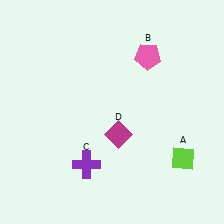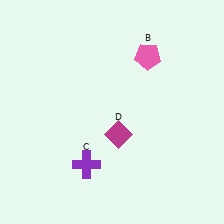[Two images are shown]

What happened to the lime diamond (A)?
The lime diamond (A) was removed in Image 2. It was in the bottom-right area of Image 1.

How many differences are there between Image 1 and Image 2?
There is 1 difference between the two images.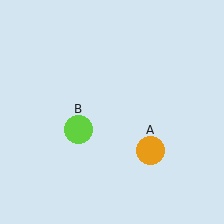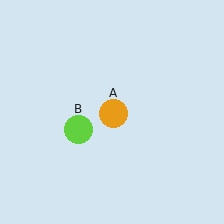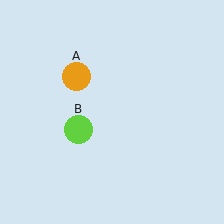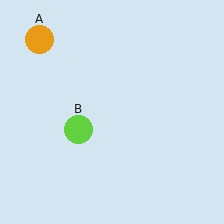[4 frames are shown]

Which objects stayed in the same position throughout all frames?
Lime circle (object B) remained stationary.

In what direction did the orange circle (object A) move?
The orange circle (object A) moved up and to the left.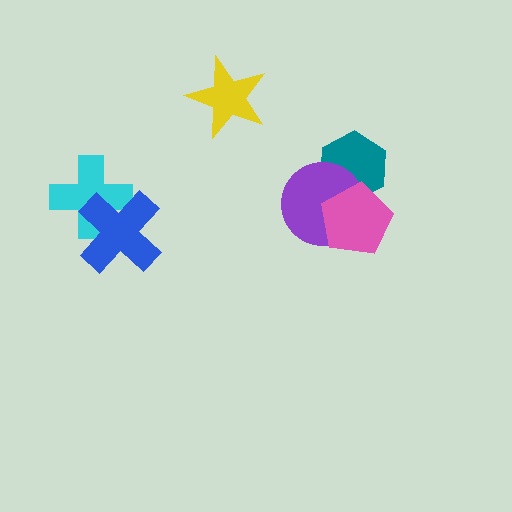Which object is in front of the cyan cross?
The blue cross is in front of the cyan cross.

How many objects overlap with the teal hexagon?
2 objects overlap with the teal hexagon.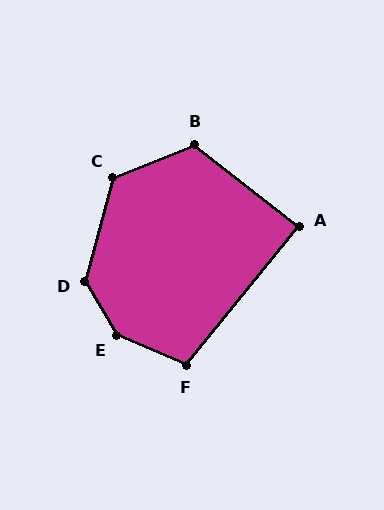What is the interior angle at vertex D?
Approximately 134 degrees (obtuse).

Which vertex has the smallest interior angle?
A, at approximately 89 degrees.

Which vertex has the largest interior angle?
E, at approximately 143 degrees.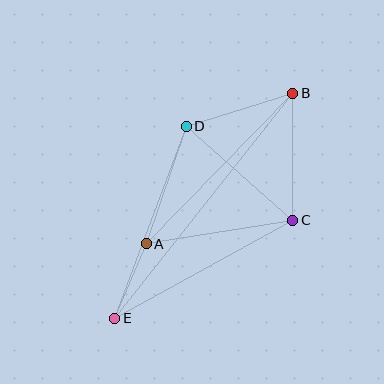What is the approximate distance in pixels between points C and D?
The distance between C and D is approximately 142 pixels.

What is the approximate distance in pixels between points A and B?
The distance between A and B is approximately 210 pixels.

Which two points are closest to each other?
Points A and E are closest to each other.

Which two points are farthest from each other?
Points B and E are farthest from each other.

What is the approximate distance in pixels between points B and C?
The distance between B and C is approximately 127 pixels.